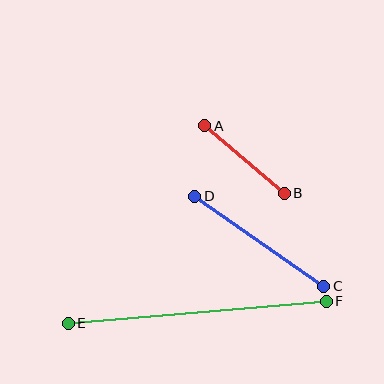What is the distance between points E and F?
The distance is approximately 259 pixels.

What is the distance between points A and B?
The distance is approximately 105 pixels.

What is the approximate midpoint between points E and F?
The midpoint is at approximately (197, 312) pixels.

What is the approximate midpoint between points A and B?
The midpoint is at approximately (244, 160) pixels.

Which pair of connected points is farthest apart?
Points E and F are farthest apart.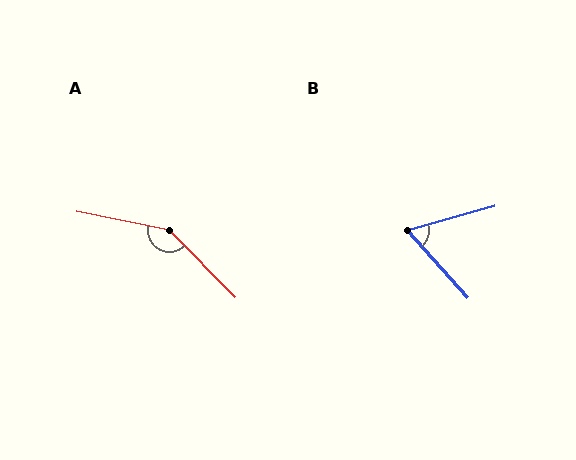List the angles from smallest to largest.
B (63°), A (146°).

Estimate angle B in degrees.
Approximately 63 degrees.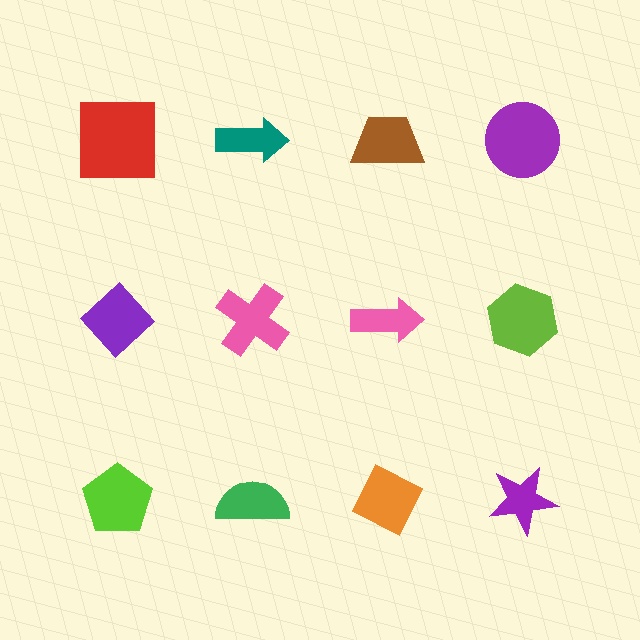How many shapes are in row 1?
4 shapes.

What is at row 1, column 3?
A brown trapezoid.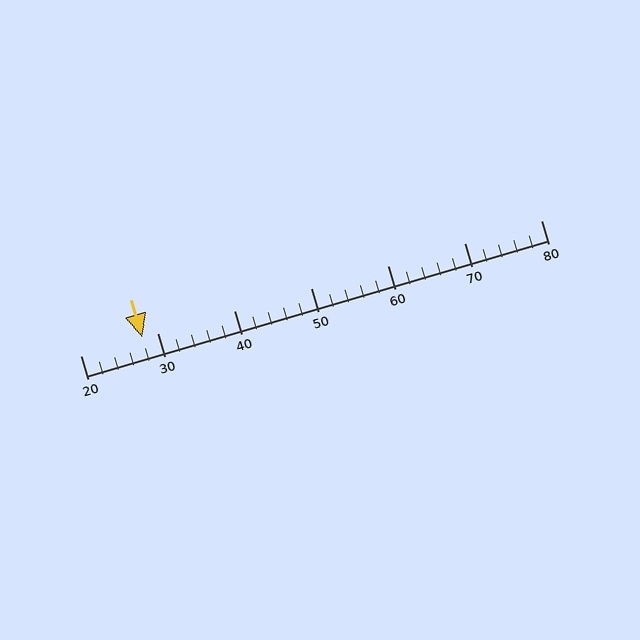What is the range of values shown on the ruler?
The ruler shows values from 20 to 80.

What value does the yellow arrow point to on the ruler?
The yellow arrow points to approximately 28.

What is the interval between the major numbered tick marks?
The major tick marks are spaced 10 units apart.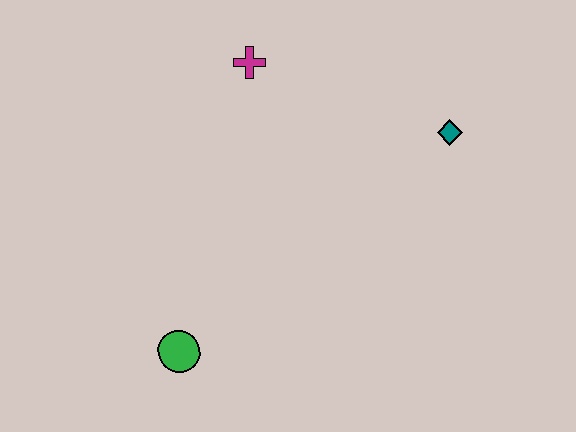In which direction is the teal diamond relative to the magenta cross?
The teal diamond is to the right of the magenta cross.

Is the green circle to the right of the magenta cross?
No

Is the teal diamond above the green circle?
Yes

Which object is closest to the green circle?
The magenta cross is closest to the green circle.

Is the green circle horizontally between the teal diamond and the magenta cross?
No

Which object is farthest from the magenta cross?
The green circle is farthest from the magenta cross.